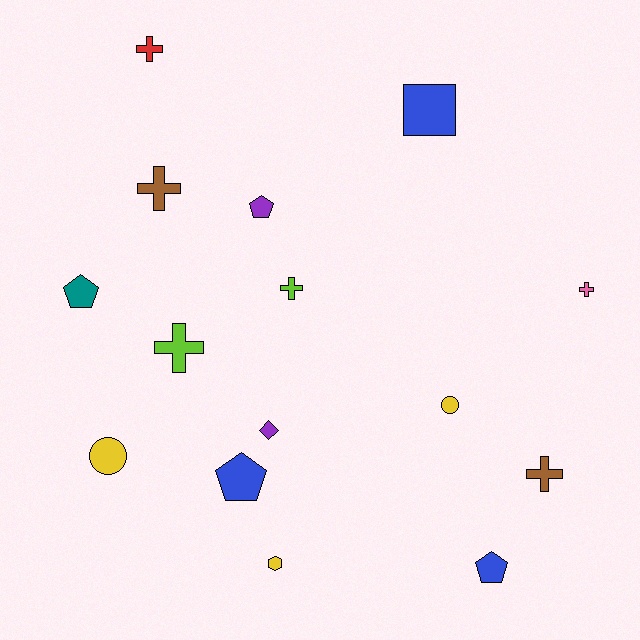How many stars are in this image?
There are no stars.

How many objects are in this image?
There are 15 objects.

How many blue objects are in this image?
There are 3 blue objects.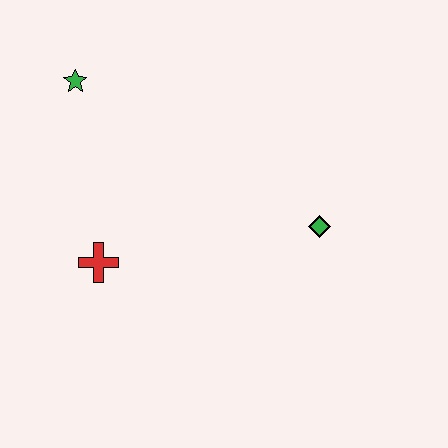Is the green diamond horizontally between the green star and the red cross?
No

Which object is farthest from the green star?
The green diamond is farthest from the green star.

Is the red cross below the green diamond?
Yes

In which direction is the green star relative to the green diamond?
The green star is to the left of the green diamond.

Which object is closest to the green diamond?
The red cross is closest to the green diamond.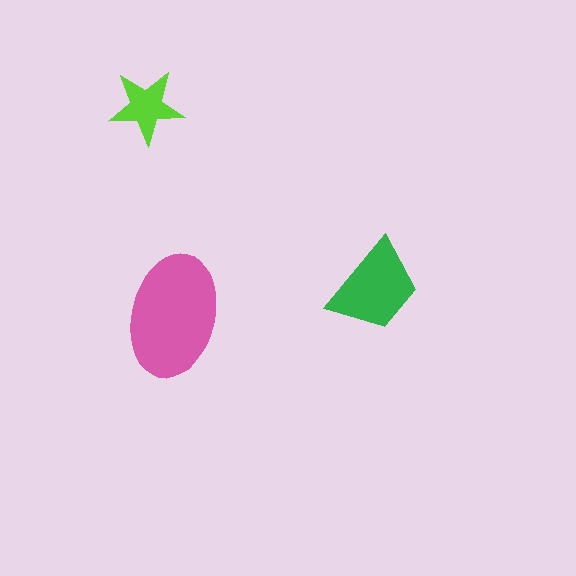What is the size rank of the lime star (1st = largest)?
3rd.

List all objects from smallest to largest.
The lime star, the green trapezoid, the pink ellipse.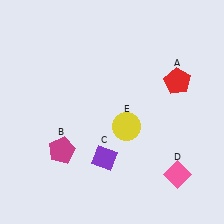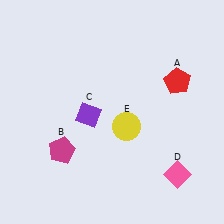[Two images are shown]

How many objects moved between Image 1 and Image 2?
1 object moved between the two images.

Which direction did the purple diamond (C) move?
The purple diamond (C) moved up.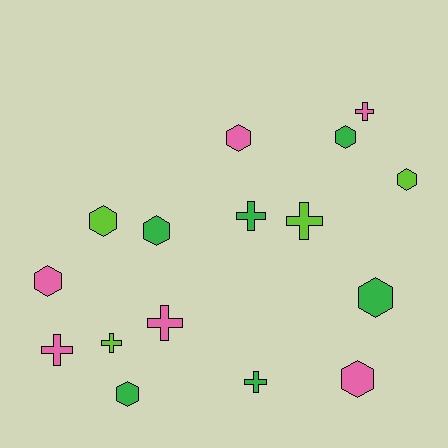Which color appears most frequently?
Pink, with 6 objects.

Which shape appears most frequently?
Hexagon, with 9 objects.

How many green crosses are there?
There are 2 green crosses.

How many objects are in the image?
There are 16 objects.